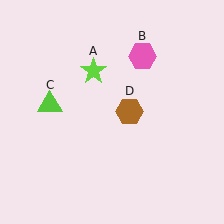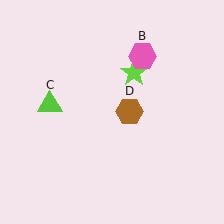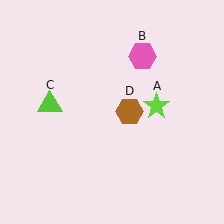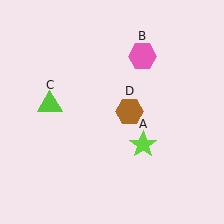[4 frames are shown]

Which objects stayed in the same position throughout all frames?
Pink hexagon (object B) and lime triangle (object C) and brown hexagon (object D) remained stationary.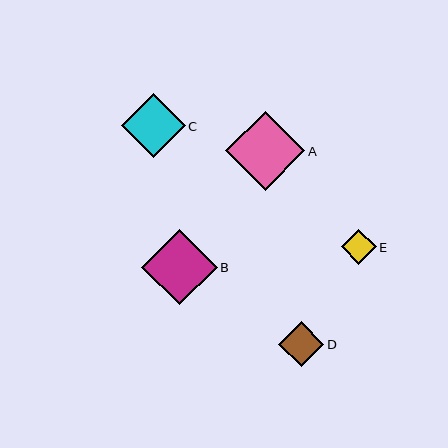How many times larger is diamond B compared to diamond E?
Diamond B is approximately 2.1 times the size of diamond E.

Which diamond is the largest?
Diamond A is the largest with a size of approximately 79 pixels.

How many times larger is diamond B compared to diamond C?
Diamond B is approximately 1.2 times the size of diamond C.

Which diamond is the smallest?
Diamond E is the smallest with a size of approximately 35 pixels.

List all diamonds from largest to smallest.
From largest to smallest: A, B, C, D, E.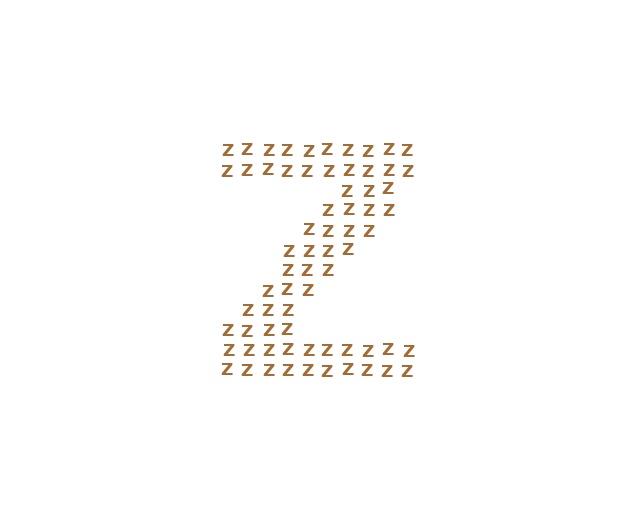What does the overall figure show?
The overall figure shows the letter Z.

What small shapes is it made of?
It is made of small letter Z's.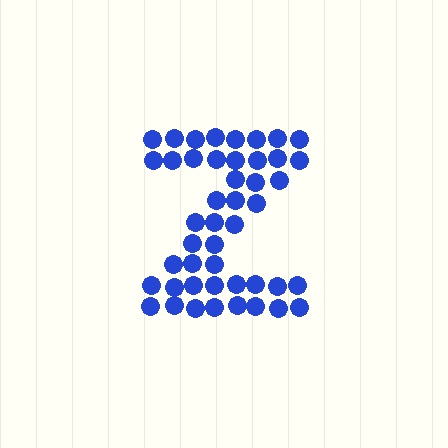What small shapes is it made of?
It is made of small circles.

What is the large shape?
The large shape is the letter Z.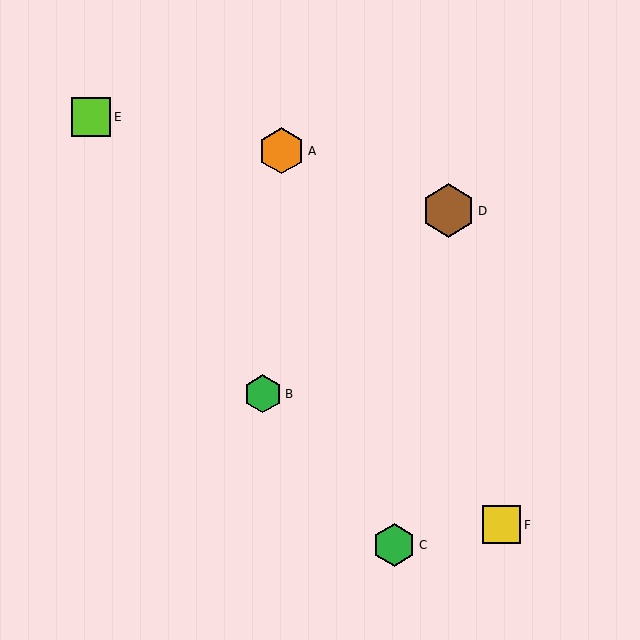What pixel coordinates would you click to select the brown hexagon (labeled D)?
Click at (449, 211) to select the brown hexagon D.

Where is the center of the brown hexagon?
The center of the brown hexagon is at (449, 211).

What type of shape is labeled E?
Shape E is a lime square.